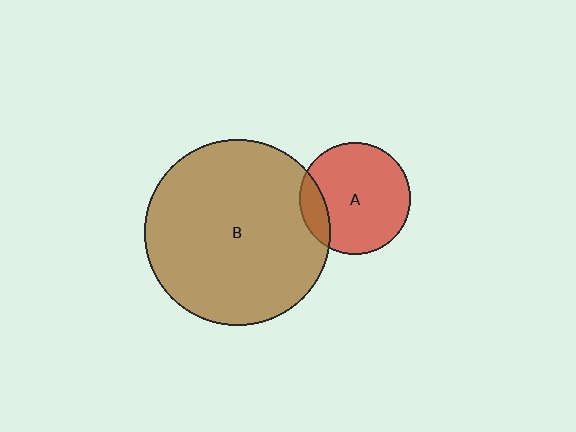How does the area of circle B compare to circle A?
Approximately 2.8 times.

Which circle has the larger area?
Circle B (brown).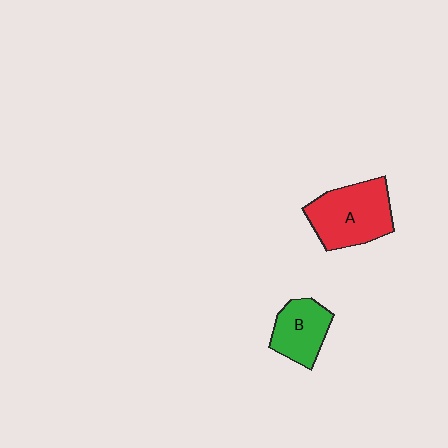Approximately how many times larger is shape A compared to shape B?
Approximately 1.5 times.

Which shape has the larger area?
Shape A (red).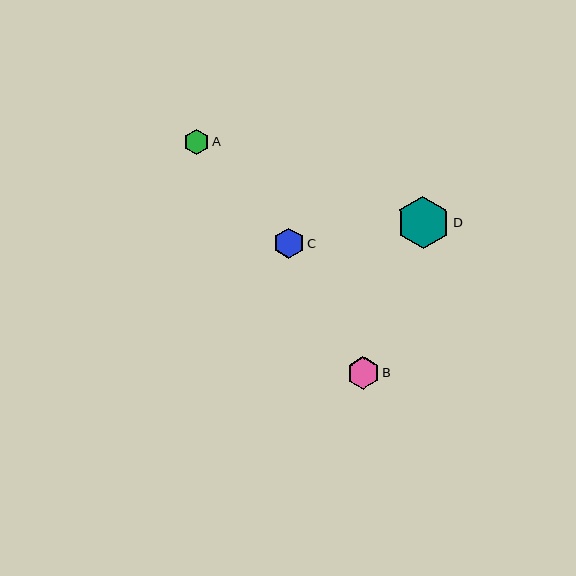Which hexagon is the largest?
Hexagon D is the largest with a size of approximately 52 pixels.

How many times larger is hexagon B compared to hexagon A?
Hexagon B is approximately 1.3 times the size of hexagon A.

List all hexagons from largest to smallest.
From largest to smallest: D, B, C, A.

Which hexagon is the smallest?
Hexagon A is the smallest with a size of approximately 25 pixels.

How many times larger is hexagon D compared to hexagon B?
Hexagon D is approximately 1.6 times the size of hexagon B.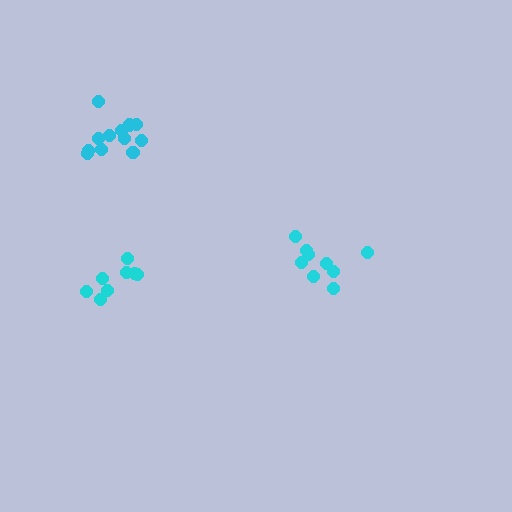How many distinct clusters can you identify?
There are 3 distinct clusters.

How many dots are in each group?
Group 1: 9 dots, Group 2: 12 dots, Group 3: 8 dots (29 total).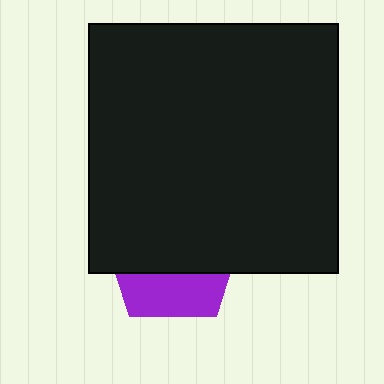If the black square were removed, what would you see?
You would see the complete purple pentagon.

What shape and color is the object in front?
The object in front is a black square.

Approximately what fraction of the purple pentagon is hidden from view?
Roughly 66% of the purple pentagon is hidden behind the black square.